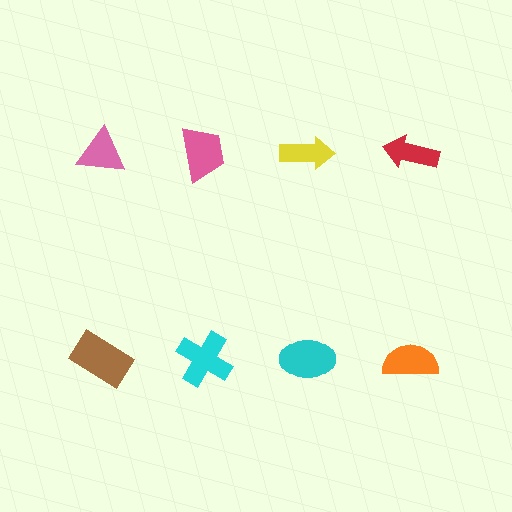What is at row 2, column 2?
A cyan cross.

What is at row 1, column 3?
A yellow arrow.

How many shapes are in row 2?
4 shapes.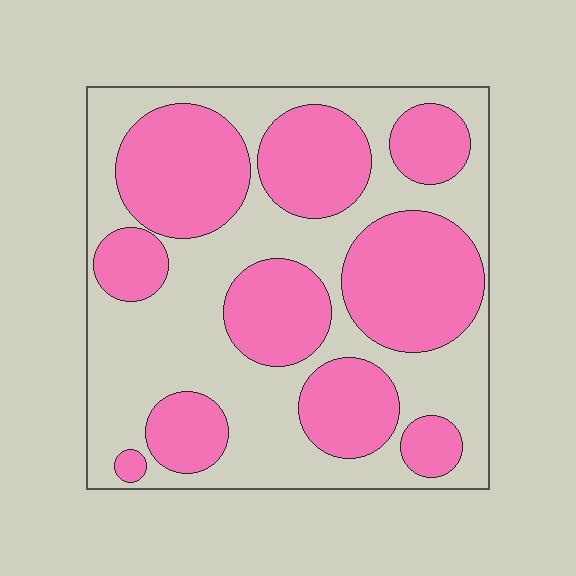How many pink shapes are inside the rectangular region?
10.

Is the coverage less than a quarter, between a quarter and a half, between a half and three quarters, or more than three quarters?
Between a quarter and a half.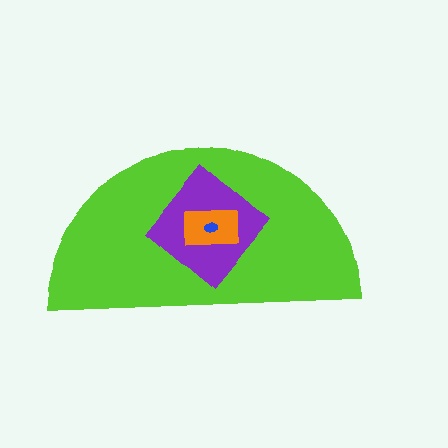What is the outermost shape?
The lime semicircle.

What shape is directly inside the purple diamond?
The orange rectangle.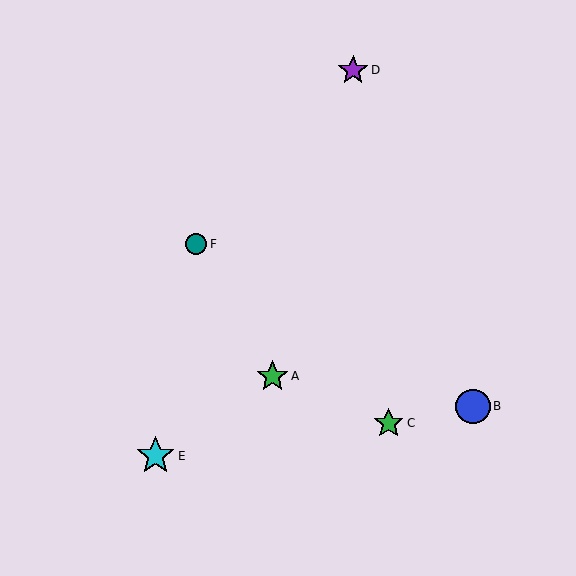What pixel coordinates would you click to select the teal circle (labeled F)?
Click at (196, 244) to select the teal circle F.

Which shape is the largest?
The cyan star (labeled E) is the largest.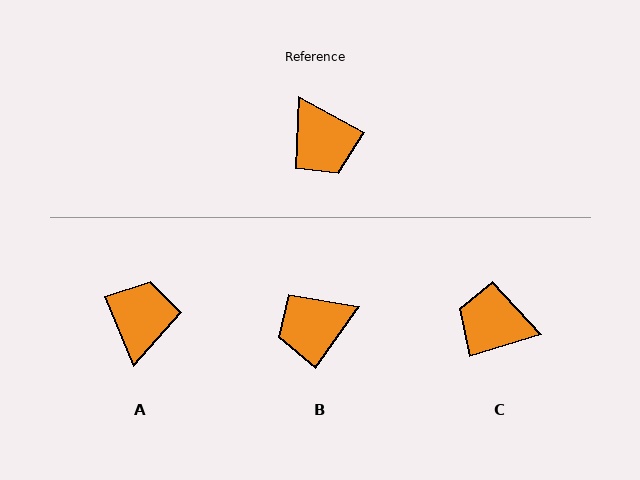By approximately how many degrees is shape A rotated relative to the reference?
Approximately 141 degrees counter-clockwise.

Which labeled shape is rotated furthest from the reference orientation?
A, about 141 degrees away.